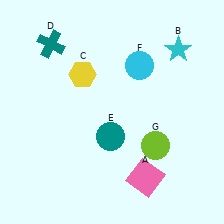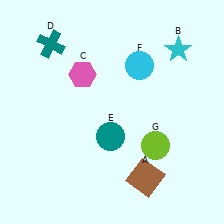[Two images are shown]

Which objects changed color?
A changed from pink to brown. C changed from yellow to pink.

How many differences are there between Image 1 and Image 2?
There are 2 differences between the two images.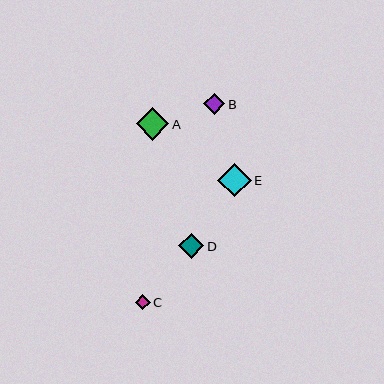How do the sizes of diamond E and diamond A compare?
Diamond E and diamond A are approximately the same size.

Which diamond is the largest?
Diamond E is the largest with a size of approximately 33 pixels.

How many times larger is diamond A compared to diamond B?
Diamond A is approximately 1.6 times the size of diamond B.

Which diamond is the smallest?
Diamond C is the smallest with a size of approximately 15 pixels.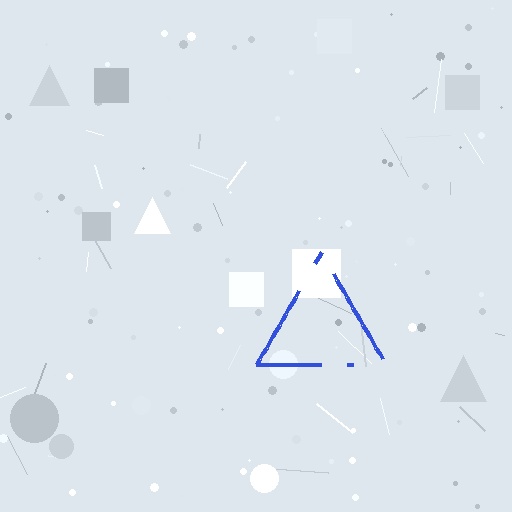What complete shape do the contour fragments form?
The contour fragments form a triangle.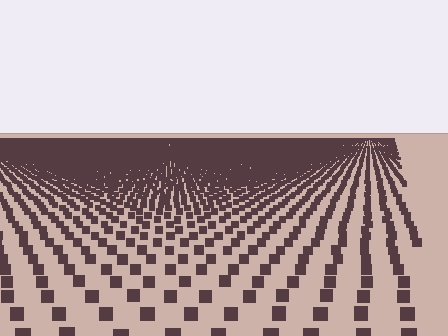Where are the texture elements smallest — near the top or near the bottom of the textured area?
Near the top.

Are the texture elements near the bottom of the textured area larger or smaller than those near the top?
Larger. Near the bottom, elements are closer to the viewer and appear at a bigger on-screen size.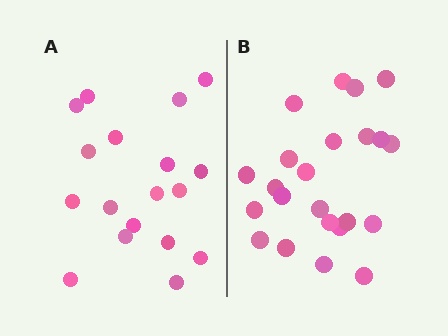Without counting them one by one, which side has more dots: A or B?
Region B (the right region) has more dots.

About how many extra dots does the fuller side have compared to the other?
Region B has about 5 more dots than region A.